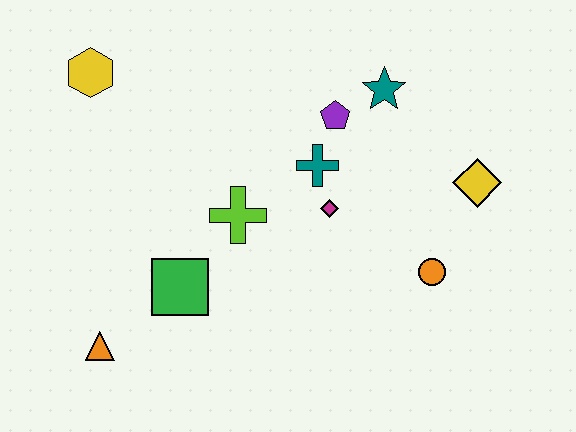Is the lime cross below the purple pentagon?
Yes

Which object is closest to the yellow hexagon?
The lime cross is closest to the yellow hexagon.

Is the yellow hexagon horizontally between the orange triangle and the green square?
No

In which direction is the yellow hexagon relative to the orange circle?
The yellow hexagon is to the left of the orange circle.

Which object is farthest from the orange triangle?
The yellow diamond is farthest from the orange triangle.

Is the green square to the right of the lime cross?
No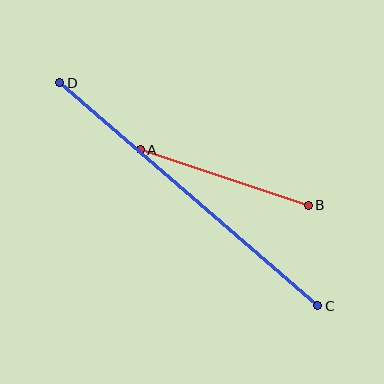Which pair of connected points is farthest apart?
Points C and D are farthest apart.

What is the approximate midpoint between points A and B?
The midpoint is at approximately (224, 178) pixels.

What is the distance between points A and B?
The distance is approximately 177 pixels.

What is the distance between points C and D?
The distance is approximately 341 pixels.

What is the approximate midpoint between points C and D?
The midpoint is at approximately (189, 194) pixels.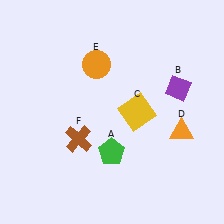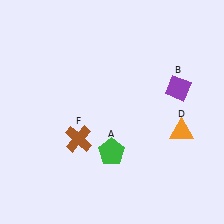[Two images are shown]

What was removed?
The orange circle (E), the yellow square (C) were removed in Image 2.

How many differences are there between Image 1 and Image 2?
There are 2 differences between the two images.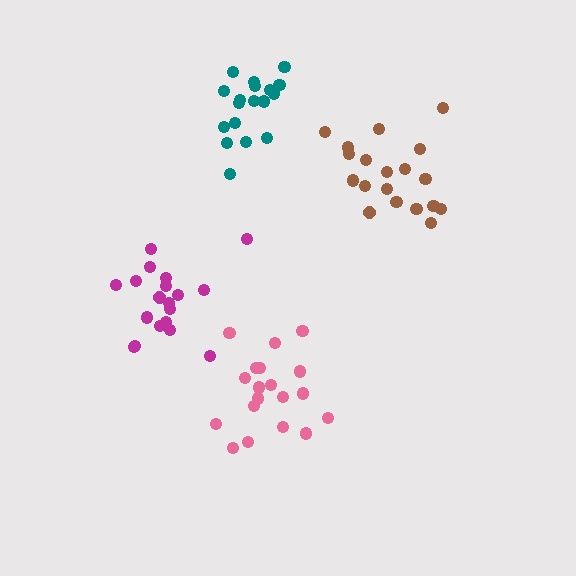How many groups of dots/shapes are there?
There are 4 groups.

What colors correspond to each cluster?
The clusters are colored: brown, teal, magenta, pink.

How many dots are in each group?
Group 1: 19 dots, Group 2: 18 dots, Group 3: 19 dots, Group 4: 19 dots (75 total).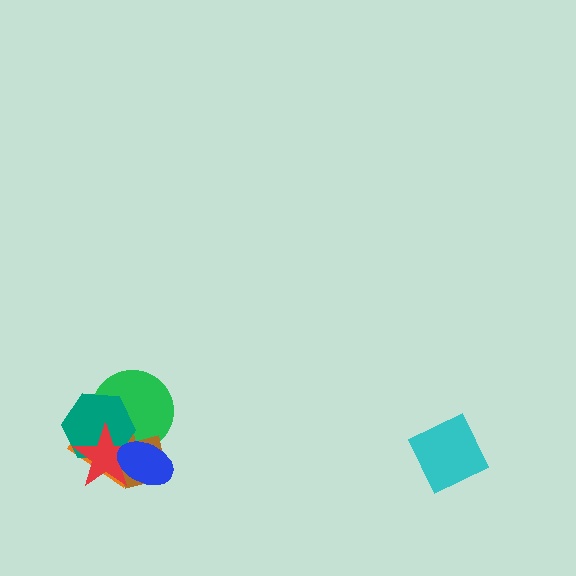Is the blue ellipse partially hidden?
No, no other shape covers it.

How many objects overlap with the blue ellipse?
5 objects overlap with the blue ellipse.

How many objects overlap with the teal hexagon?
5 objects overlap with the teal hexagon.